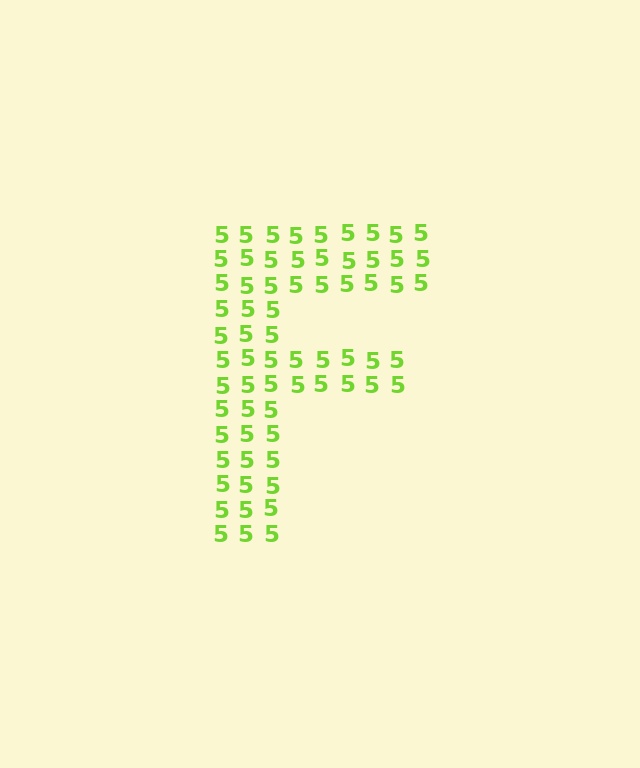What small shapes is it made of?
It is made of small digit 5's.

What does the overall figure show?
The overall figure shows the letter F.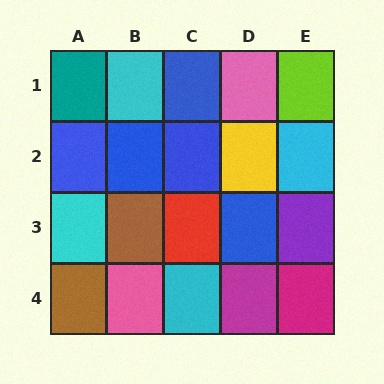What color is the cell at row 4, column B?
Pink.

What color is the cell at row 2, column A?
Blue.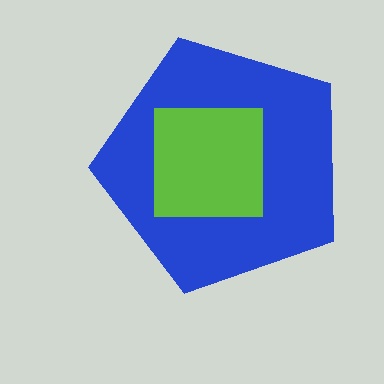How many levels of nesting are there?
2.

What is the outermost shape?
The blue pentagon.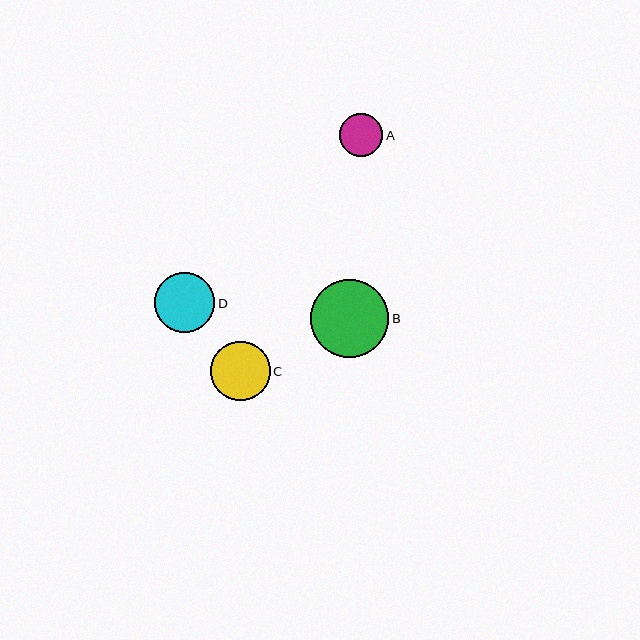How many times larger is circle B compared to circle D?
Circle B is approximately 1.3 times the size of circle D.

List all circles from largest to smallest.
From largest to smallest: B, D, C, A.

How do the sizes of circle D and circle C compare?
Circle D and circle C are approximately the same size.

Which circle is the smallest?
Circle A is the smallest with a size of approximately 43 pixels.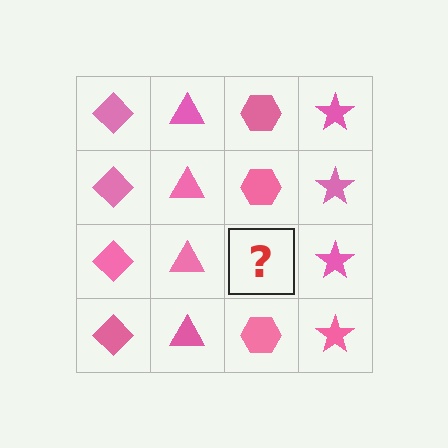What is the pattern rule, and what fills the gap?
The rule is that each column has a consistent shape. The gap should be filled with a pink hexagon.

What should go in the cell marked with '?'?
The missing cell should contain a pink hexagon.